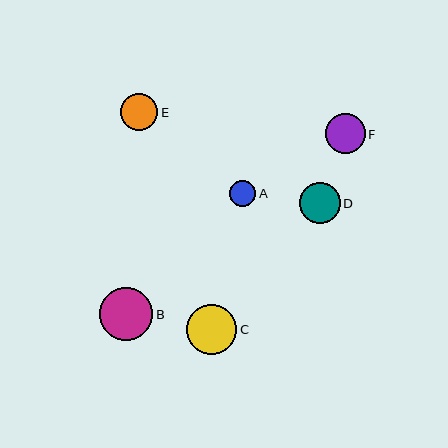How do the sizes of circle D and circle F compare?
Circle D and circle F are approximately the same size.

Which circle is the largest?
Circle B is the largest with a size of approximately 53 pixels.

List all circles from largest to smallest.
From largest to smallest: B, C, D, F, E, A.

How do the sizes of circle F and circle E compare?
Circle F and circle E are approximately the same size.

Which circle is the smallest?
Circle A is the smallest with a size of approximately 26 pixels.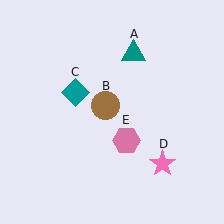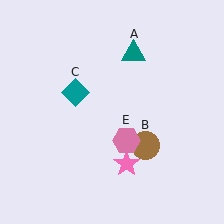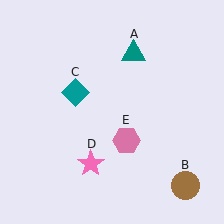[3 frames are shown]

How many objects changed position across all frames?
2 objects changed position: brown circle (object B), pink star (object D).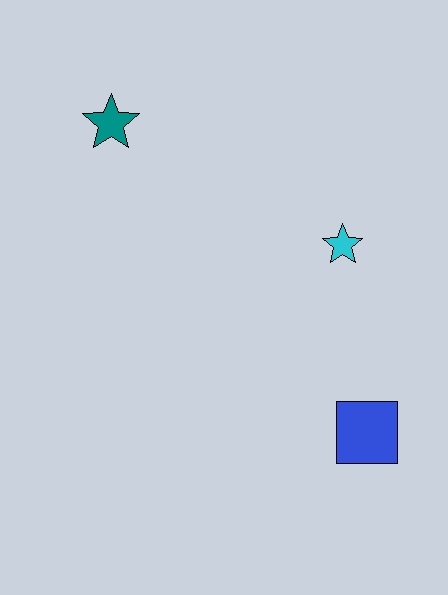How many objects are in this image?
There are 3 objects.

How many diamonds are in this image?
There are no diamonds.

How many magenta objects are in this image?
There are no magenta objects.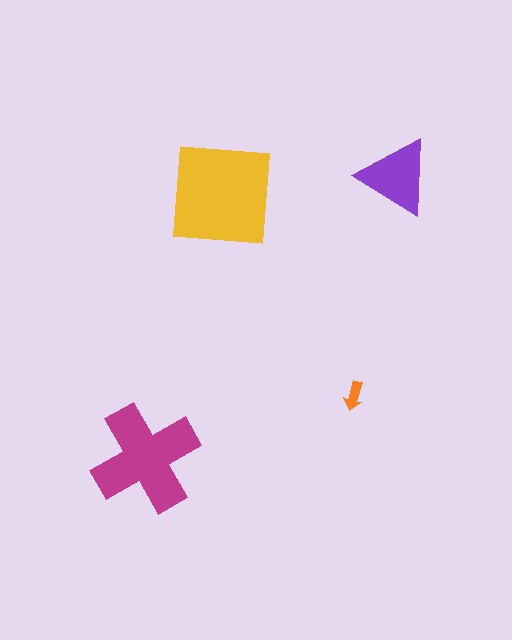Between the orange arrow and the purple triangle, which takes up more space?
The purple triangle.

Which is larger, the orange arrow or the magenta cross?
The magenta cross.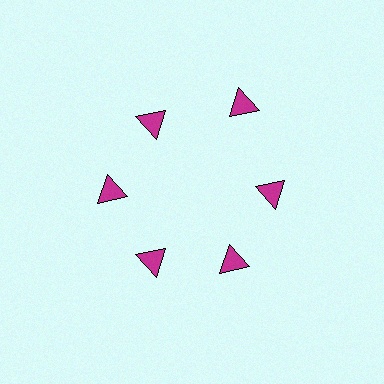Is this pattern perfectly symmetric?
No. The 6 magenta triangles are arranged in a ring, but one element near the 1 o'clock position is pushed outward from the center, breaking the 6-fold rotational symmetry.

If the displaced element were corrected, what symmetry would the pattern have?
It would have 6-fold rotational symmetry — the pattern would map onto itself every 60 degrees.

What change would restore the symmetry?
The symmetry would be restored by moving it inward, back onto the ring so that all 6 triangles sit at equal angles and equal distance from the center.